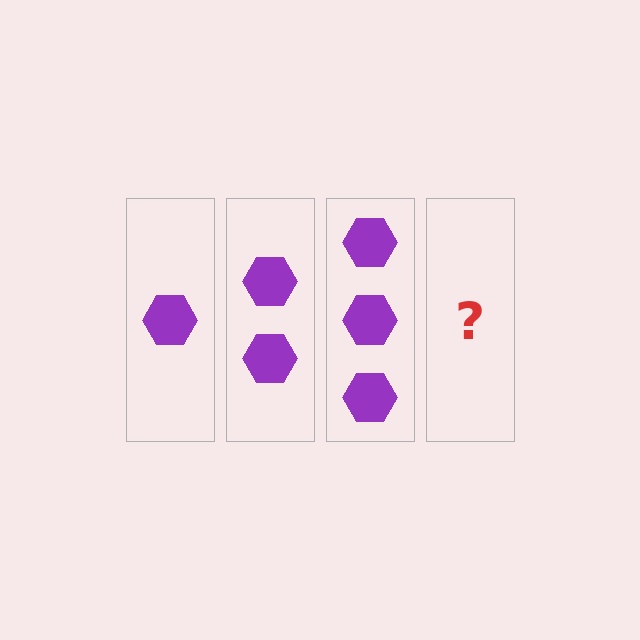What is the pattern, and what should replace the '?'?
The pattern is that each step adds one more hexagon. The '?' should be 4 hexagons.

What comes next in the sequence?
The next element should be 4 hexagons.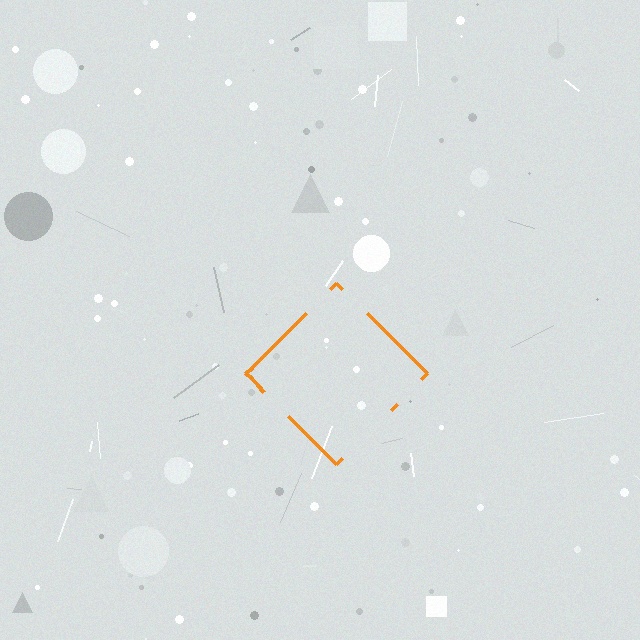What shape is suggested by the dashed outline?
The dashed outline suggests a diamond.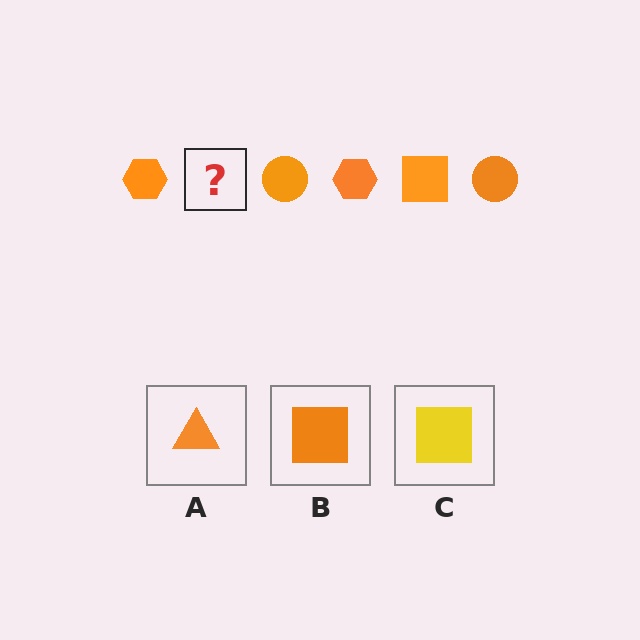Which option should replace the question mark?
Option B.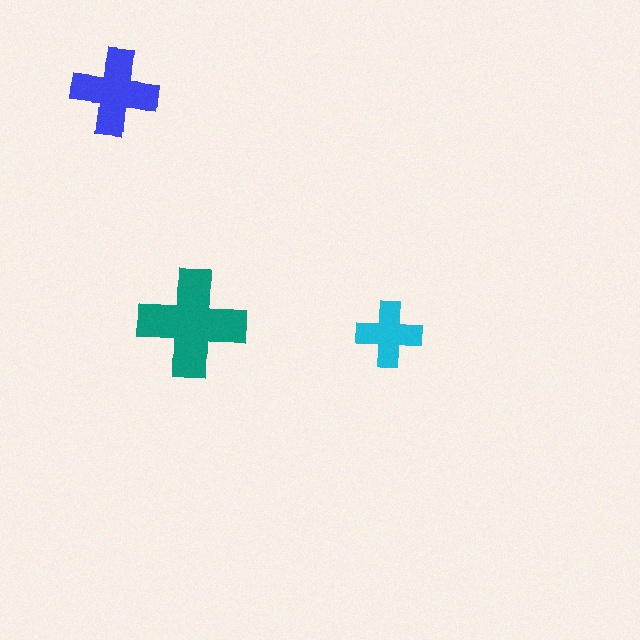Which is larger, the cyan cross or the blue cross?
The blue one.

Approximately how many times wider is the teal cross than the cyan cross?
About 1.5 times wider.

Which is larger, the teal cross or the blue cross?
The teal one.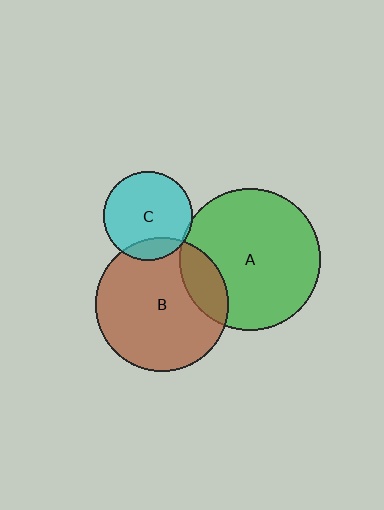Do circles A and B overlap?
Yes.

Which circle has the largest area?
Circle A (green).